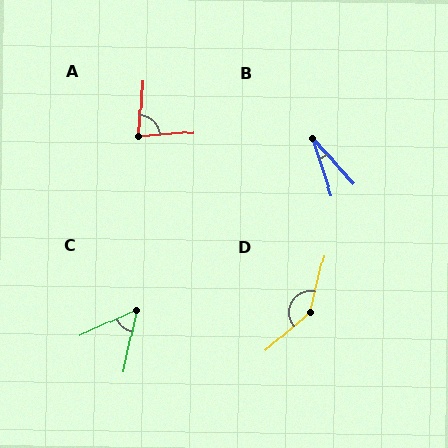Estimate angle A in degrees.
Approximately 81 degrees.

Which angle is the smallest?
B, at approximately 24 degrees.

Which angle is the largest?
D, at approximately 144 degrees.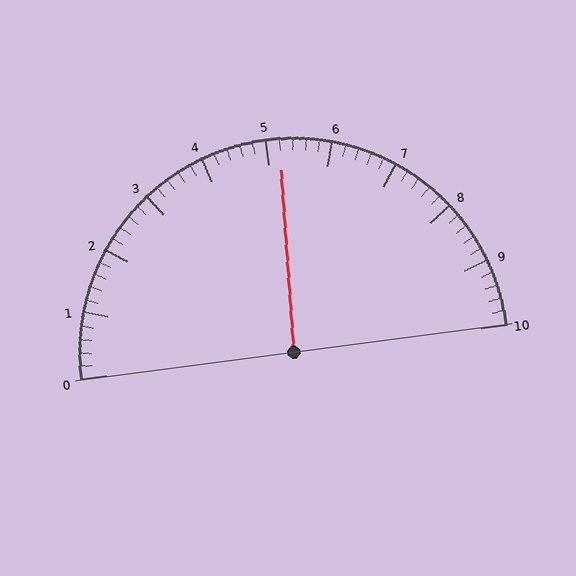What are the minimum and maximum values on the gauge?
The gauge ranges from 0 to 10.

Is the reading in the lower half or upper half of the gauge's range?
The reading is in the upper half of the range (0 to 10).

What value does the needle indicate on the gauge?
The needle indicates approximately 5.2.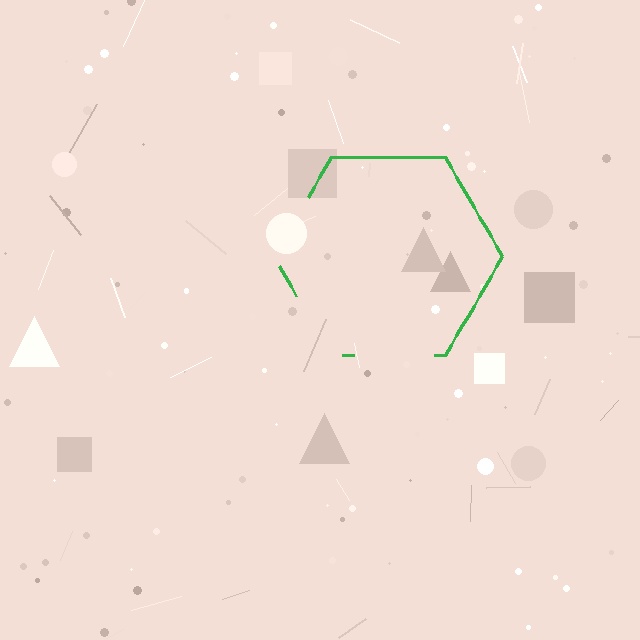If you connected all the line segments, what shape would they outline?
They would outline a hexagon.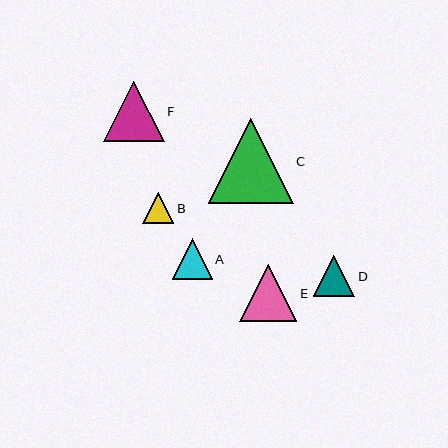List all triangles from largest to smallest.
From largest to smallest: C, F, E, D, A, B.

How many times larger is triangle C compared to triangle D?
Triangle C is approximately 2.1 times the size of triangle D.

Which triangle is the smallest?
Triangle B is the smallest with a size of approximately 32 pixels.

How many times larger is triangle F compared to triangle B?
Triangle F is approximately 1.9 times the size of triangle B.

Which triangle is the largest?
Triangle C is the largest with a size of approximately 85 pixels.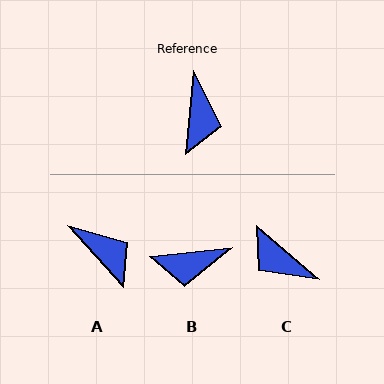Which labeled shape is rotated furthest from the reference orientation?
C, about 125 degrees away.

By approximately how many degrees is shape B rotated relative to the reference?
Approximately 78 degrees clockwise.